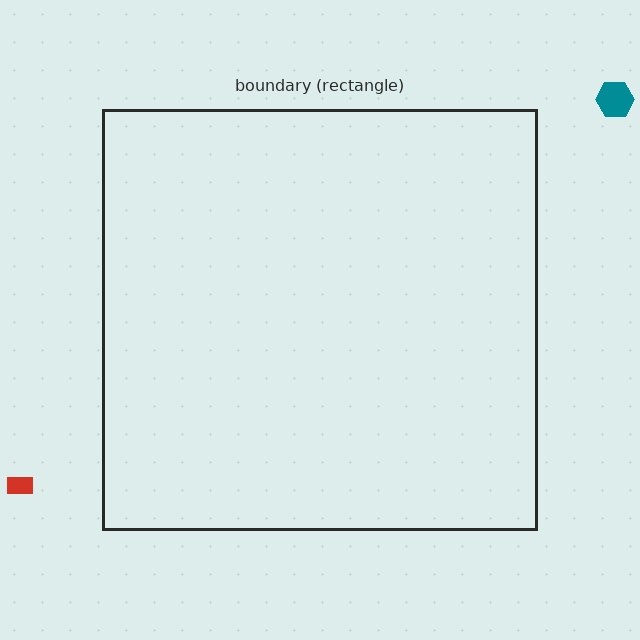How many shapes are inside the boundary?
0 inside, 2 outside.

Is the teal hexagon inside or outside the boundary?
Outside.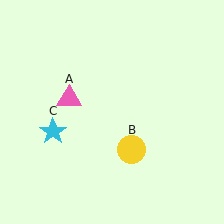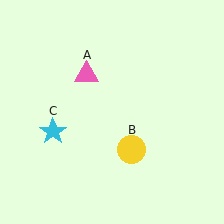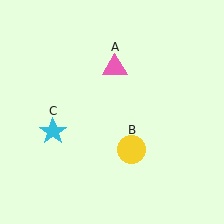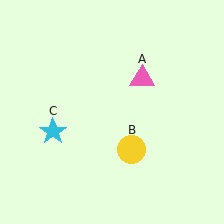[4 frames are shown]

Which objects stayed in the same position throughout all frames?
Yellow circle (object B) and cyan star (object C) remained stationary.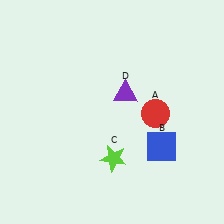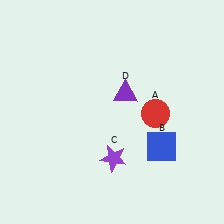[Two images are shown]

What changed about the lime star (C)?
In Image 1, C is lime. In Image 2, it changed to purple.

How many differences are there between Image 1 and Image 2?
There is 1 difference between the two images.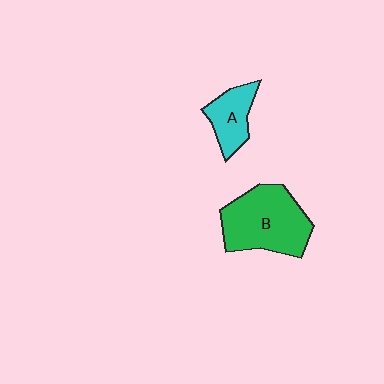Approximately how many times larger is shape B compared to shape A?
Approximately 2.0 times.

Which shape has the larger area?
Shape B (green).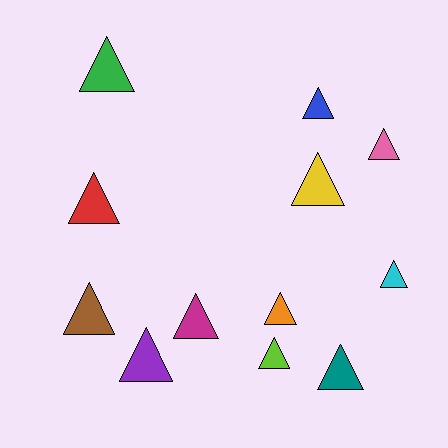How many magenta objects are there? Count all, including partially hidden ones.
There is 1 magenta object.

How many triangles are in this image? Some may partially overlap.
There are 12 triangles.